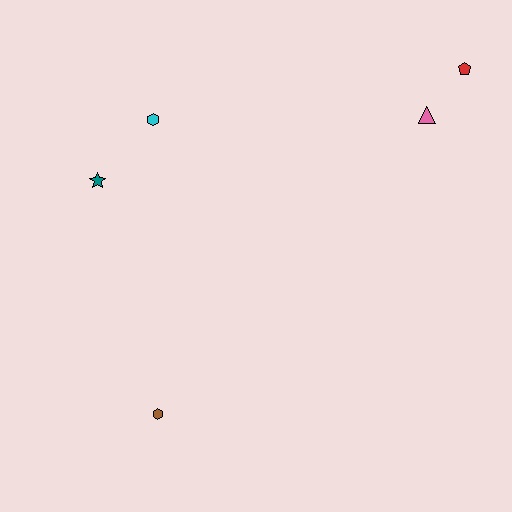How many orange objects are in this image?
There are no orange objects.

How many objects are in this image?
There are 5 objects.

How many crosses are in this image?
There are no crosses.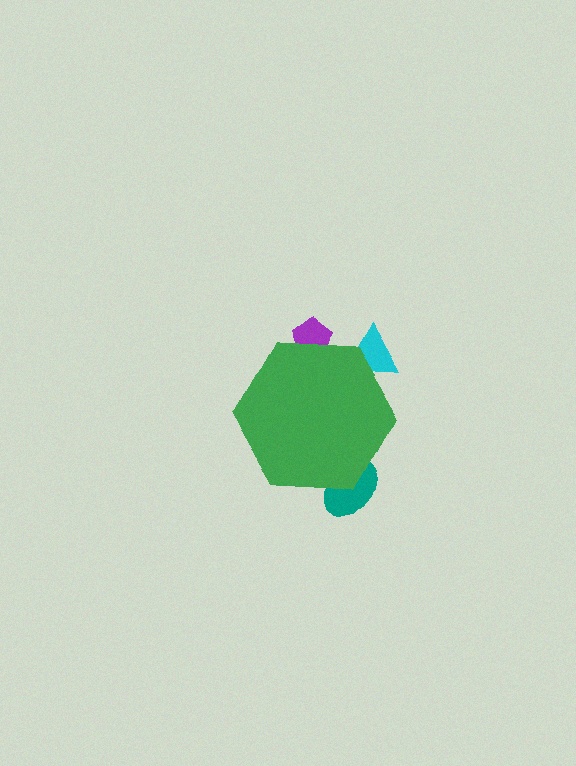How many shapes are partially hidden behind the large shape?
3 shapes are partially hidden.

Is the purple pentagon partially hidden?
Yes, the purple pentagon is partially hidden behind the green hexagon.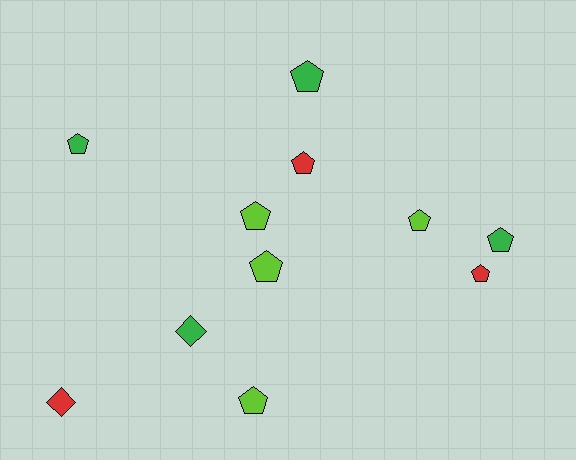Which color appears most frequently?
Lime, with 4 objects.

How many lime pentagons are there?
There are 4 lime pentagons.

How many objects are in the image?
There are 11 objects.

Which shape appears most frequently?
Pentagon, with 9 objects.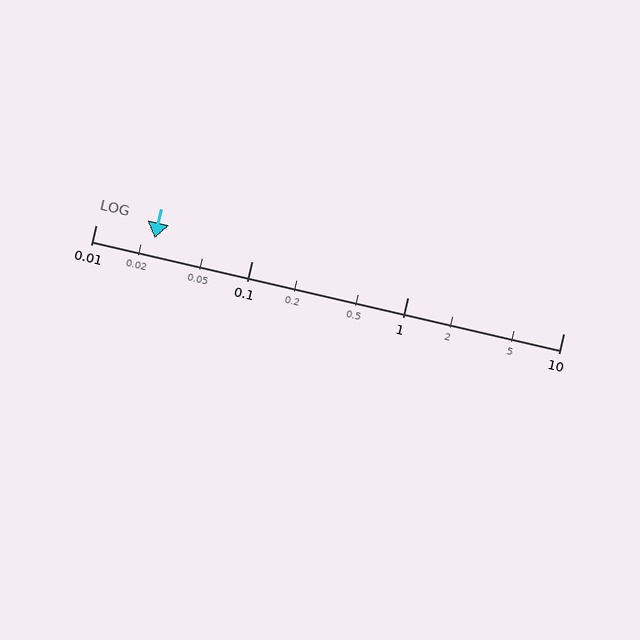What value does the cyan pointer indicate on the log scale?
The pointer indicates approximately 0.024.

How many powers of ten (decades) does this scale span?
The scale spans 3 decades, from 0.01 to 10.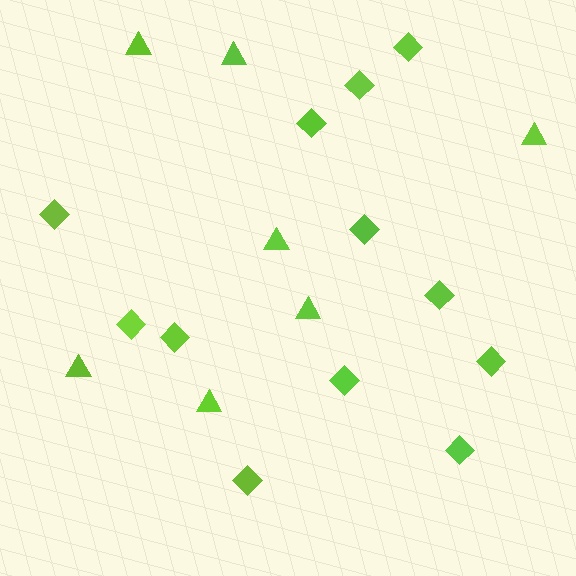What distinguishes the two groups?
There are 2 groups: one group of triangles (7) and one group of diamonds (12).